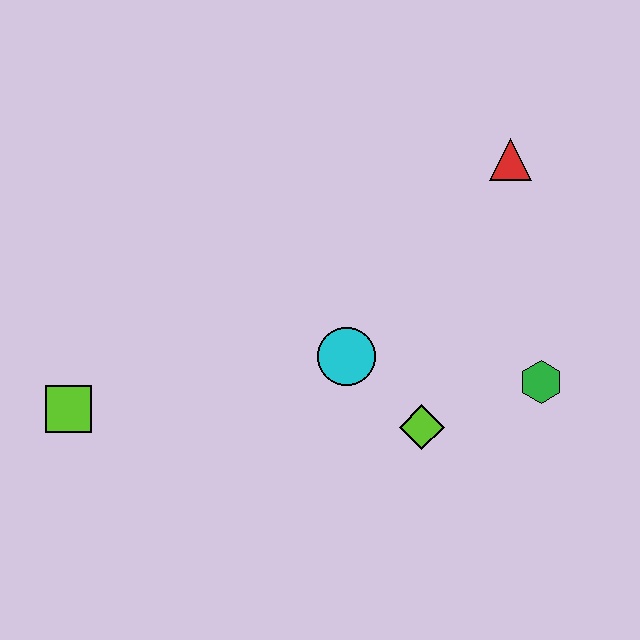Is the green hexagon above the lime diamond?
Yes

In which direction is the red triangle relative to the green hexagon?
The red triangle is above the green hexagon.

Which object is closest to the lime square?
The cyan circle is closest to the lime square.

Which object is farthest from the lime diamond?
The lime square is farthest from the lime diamond.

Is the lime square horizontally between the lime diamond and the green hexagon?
No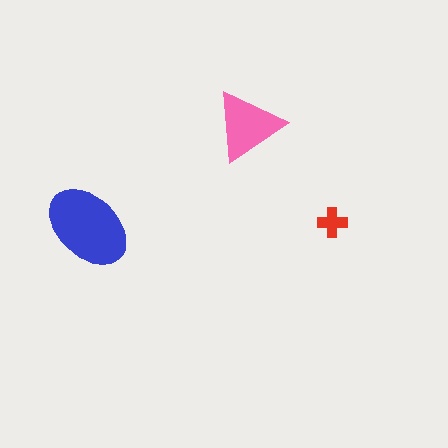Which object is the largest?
The blue ellipse.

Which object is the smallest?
The red cross.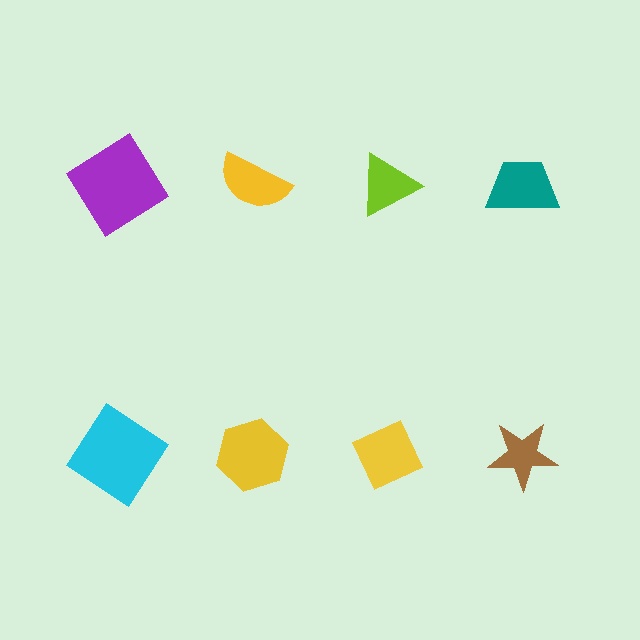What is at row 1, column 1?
A purple diamond.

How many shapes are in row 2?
4 shapes.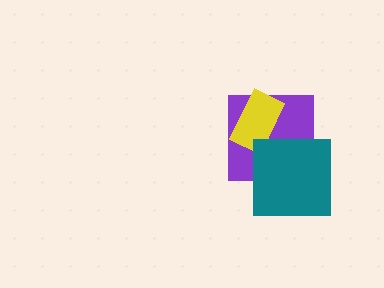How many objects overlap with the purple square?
2 objects overlap with the purple square.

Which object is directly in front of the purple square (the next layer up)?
The yellow rectangle is directly in front of the purple square.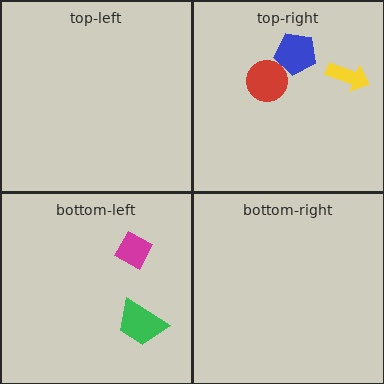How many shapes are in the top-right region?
3.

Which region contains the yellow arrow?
The top-right region.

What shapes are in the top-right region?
The blue pentagon, the yellow arrow, the red circle.